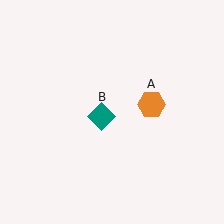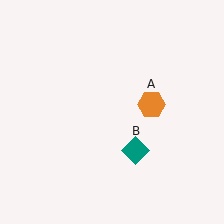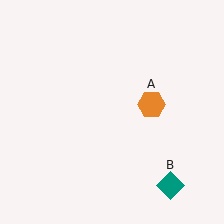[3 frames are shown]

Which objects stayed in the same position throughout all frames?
Orange hexagon (object A) remained stationary.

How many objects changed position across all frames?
1 object changed position: teal diamond (object B).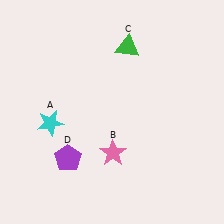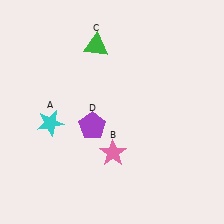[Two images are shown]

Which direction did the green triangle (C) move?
The green triangle (C) moved left.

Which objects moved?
The objects that moved are: the green triangle (C), the purple pentagon (D).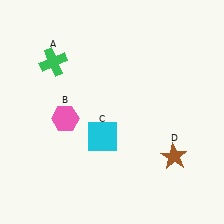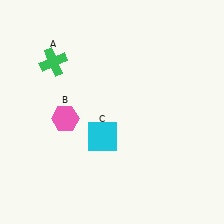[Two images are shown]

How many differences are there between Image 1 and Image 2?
There is 1 difference between the two images.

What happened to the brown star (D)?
The brown star (D) was removed in Image 2. It was in the bottom-right area of Image 1.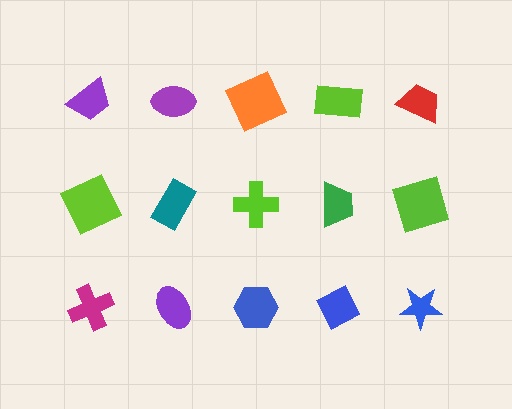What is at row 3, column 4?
A blue diamond.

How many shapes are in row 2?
5 shapes.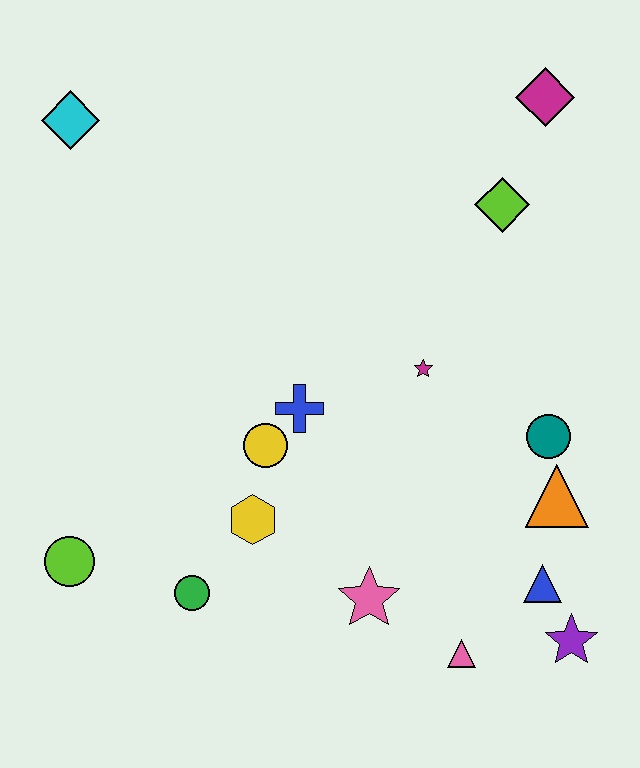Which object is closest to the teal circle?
The orange triangle is closest to the teal circle.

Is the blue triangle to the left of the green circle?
No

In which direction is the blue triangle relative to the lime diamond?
The blue triangle is below the lime diamond.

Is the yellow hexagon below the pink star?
No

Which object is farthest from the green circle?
The magenta diamond is farthest from the green circle.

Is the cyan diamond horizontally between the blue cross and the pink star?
No